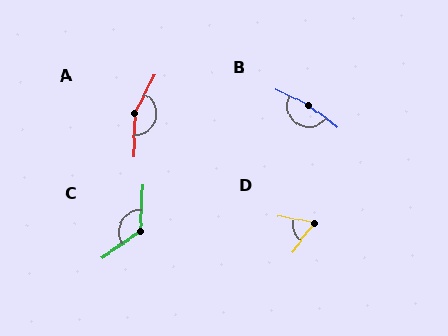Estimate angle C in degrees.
Approximately 127 degrees.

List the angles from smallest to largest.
D (63°), C (127°), A (154°), B (169°).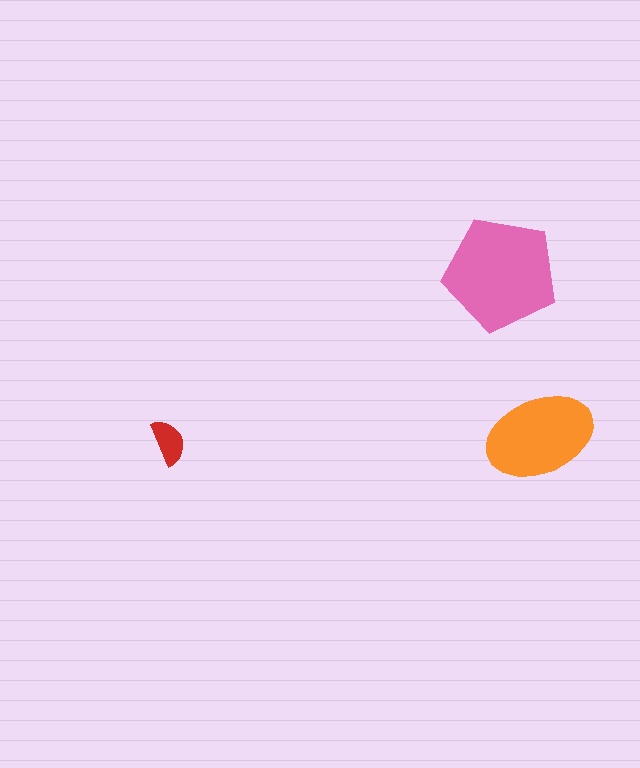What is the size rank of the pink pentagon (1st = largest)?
1st.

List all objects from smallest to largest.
The red semicircle, the orange ellipse, the pink pentagon.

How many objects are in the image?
There are 3 objects in the image.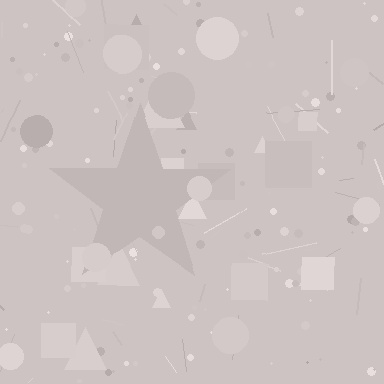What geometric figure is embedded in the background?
A star is embedded in the background.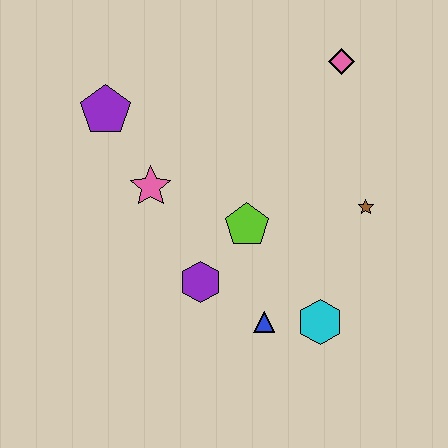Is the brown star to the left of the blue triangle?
No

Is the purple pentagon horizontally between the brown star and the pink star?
No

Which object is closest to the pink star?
The purple pentagon is closest to the pink star.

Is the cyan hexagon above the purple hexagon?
No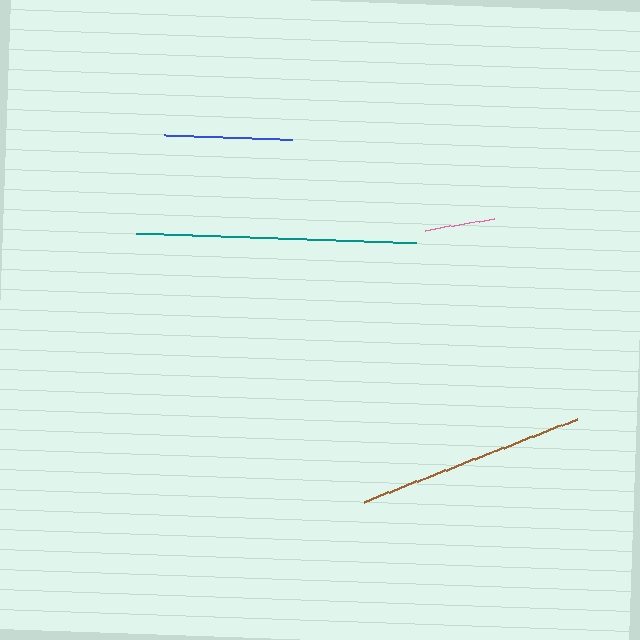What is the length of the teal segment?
The teal segment is approximately 280 pixels long.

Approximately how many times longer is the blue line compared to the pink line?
The blue line is approximately 1.8 times the length of the pink line.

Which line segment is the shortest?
The pink line is the shortest at approximately 70 pixels.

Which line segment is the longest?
The teal line is the longest at approximately 280 pixels.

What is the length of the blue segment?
The blue segment is approximately 128 pixels long.